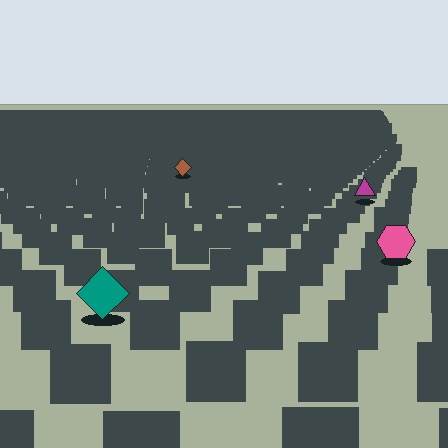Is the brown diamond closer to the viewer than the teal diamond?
No. The teal diamond is closer — you can tell from the texture gradient: the ground texture is coarser near it.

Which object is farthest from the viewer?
The brown diamond is farthest from the viewer. It appears smaller and the ground texture around it is denser.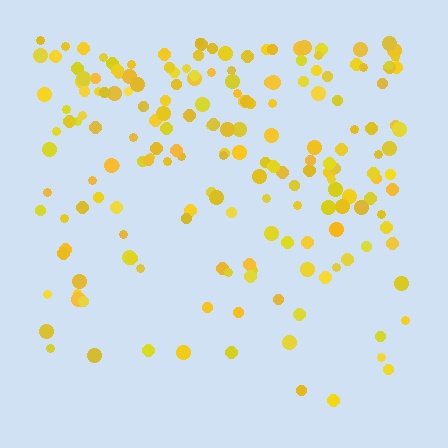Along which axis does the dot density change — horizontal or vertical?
Vertical.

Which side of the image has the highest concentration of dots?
The top.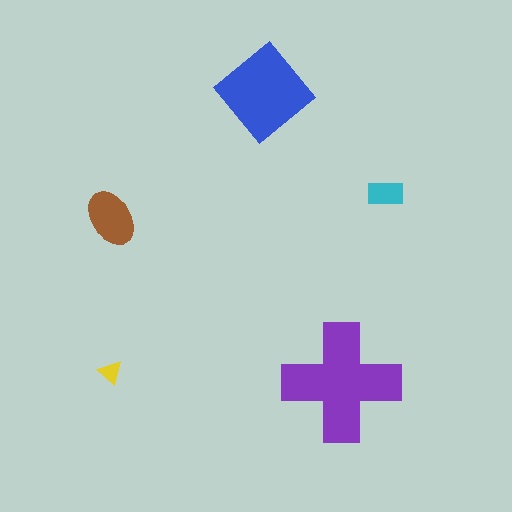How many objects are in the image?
There are 5 objects in the image.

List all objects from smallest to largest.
The yellow triangle, the cyan rectangle, the brown ellipse, the blue diamond, the purple cross.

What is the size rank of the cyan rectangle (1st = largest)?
4th.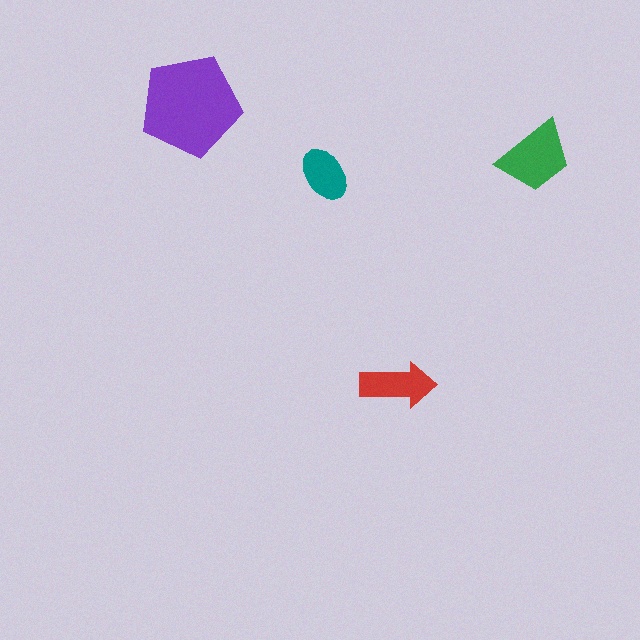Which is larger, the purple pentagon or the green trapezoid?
The purple pentagon.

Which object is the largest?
The purple pentagon.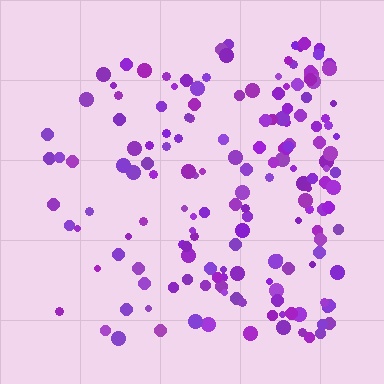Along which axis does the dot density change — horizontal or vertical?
Horizontal.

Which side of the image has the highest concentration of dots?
The right.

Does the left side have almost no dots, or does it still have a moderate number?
Still a moderate number, just noticeably fewer than the right.